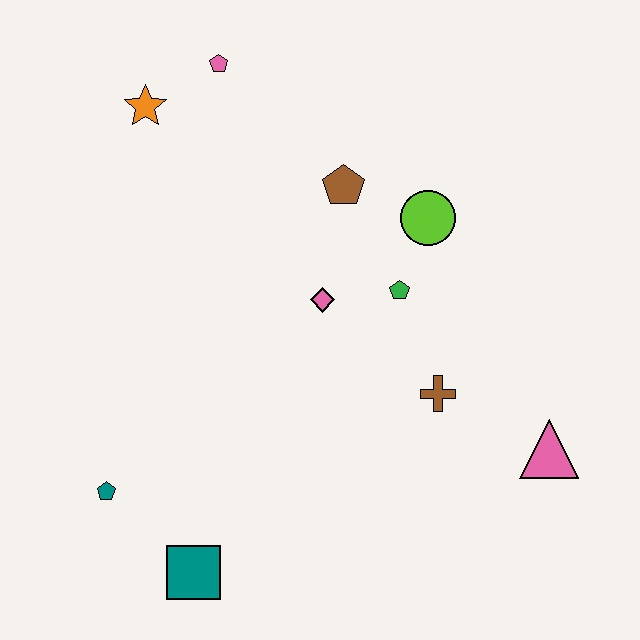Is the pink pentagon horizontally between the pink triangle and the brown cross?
No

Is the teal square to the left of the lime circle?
Yes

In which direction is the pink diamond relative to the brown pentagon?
The pink diamond is below the brown pentagon.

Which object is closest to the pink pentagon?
The orange star is closest to the pink pentagon.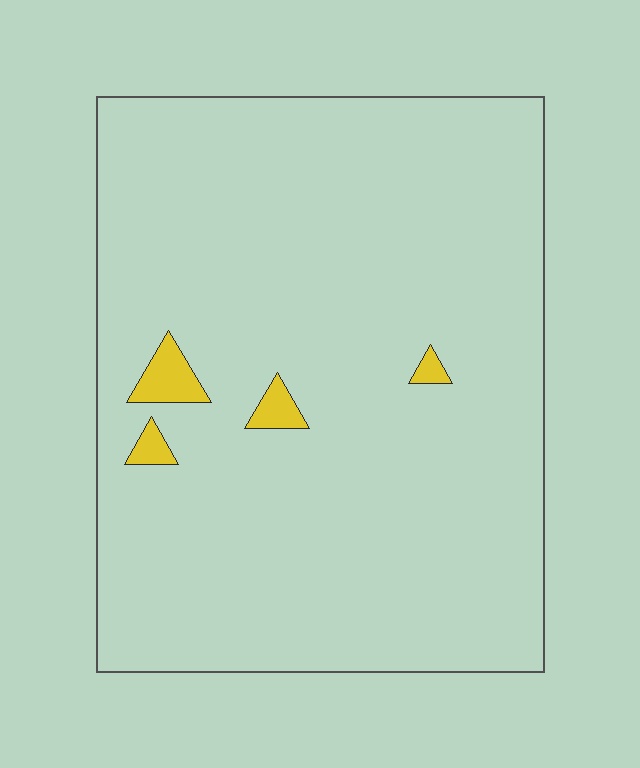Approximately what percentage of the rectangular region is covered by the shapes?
Approximately 5%.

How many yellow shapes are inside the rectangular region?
4.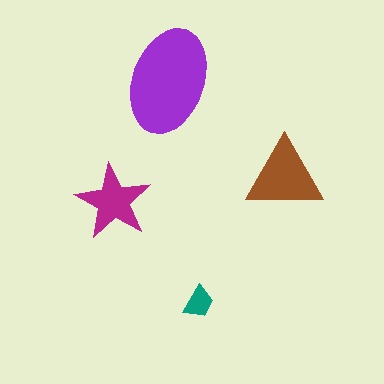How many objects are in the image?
There are 4 objects in the image.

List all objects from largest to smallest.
The purple ellipse, the brown triangle, the magenta star, the teal trapezoid.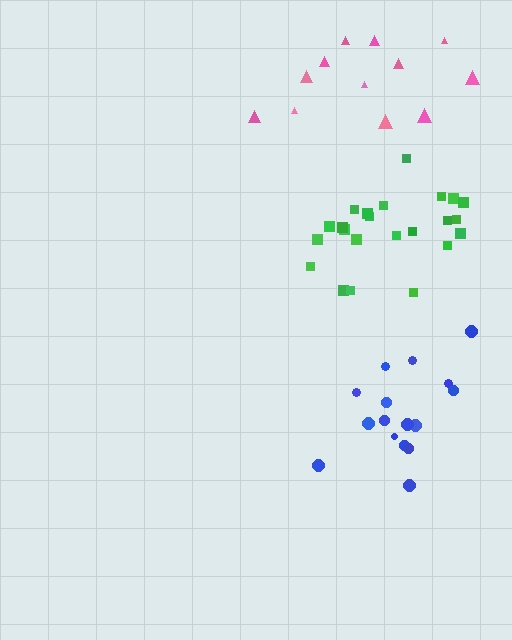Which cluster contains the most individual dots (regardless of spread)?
Green (23).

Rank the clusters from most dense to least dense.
blue, green, pink.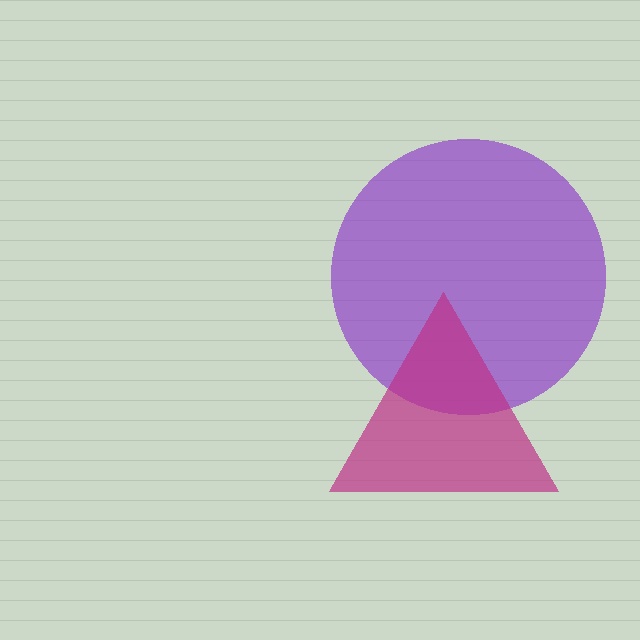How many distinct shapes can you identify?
There are 2 distinct shapes: a purple circle, a magenta triangle.